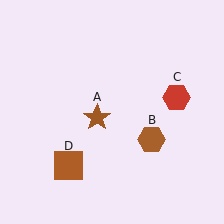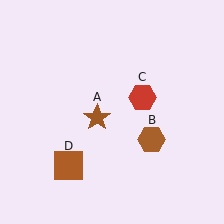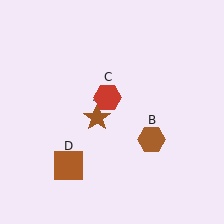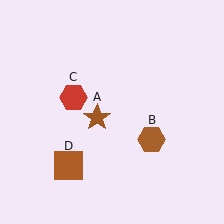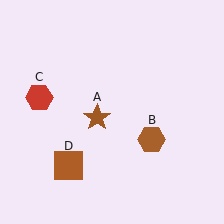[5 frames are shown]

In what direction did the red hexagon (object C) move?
The red hexagon (object C) moved left.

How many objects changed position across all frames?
1 object changed position: red hexagon (object C).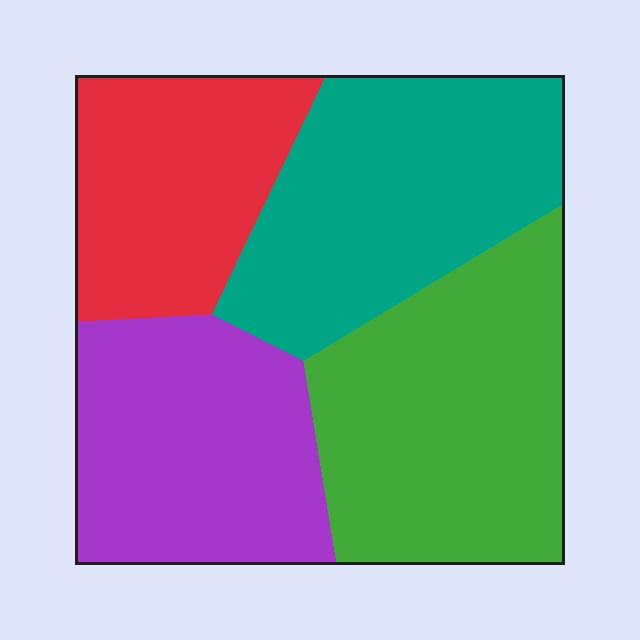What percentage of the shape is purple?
Purple takes up between a sixth and a third of the shape.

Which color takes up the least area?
Red, at roughly 20%.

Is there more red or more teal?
Teal.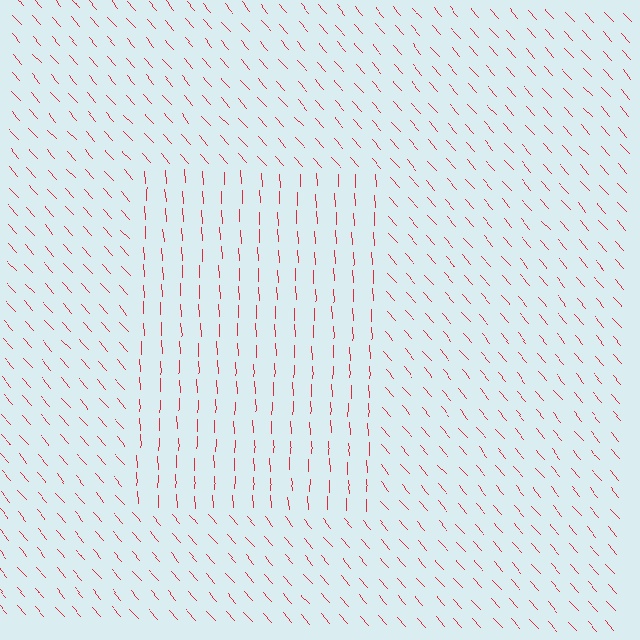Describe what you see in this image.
The image is filled with small red line segments. A rectangle region in the image has lines oriented differently from the surrounding lines, creating a visible texture boundary.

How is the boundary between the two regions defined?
The boundary is defined purely by a change in line orientation (approximately 39 degrees difference). All lines are the same color and thickness.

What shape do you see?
I see a rectangle.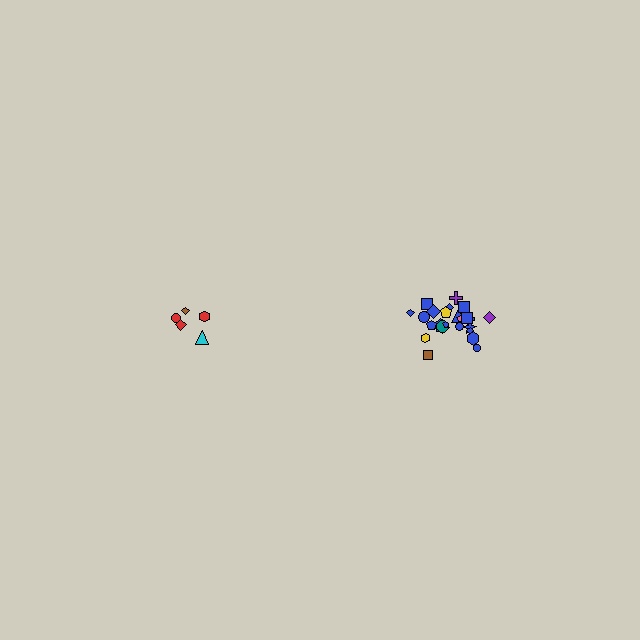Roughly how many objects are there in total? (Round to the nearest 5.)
Roughly 30 objects in total.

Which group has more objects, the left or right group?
The right group.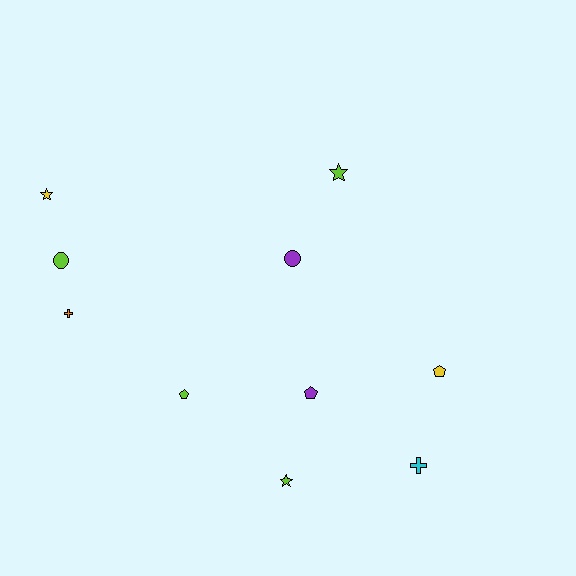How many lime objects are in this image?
There are 4 lime objects.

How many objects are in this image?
There are 10 objects.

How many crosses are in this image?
There are 2 crosses.